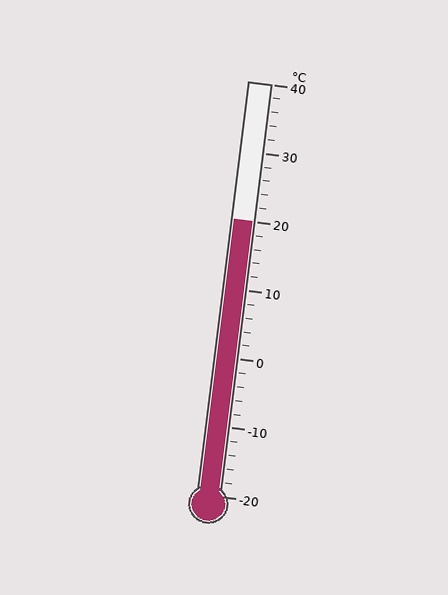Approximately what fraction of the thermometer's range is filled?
The thermometer is filled to approximately 65% of its range.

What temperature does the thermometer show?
The thermometer shows approximately 20°C.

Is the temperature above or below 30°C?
The temperature is below 30°C.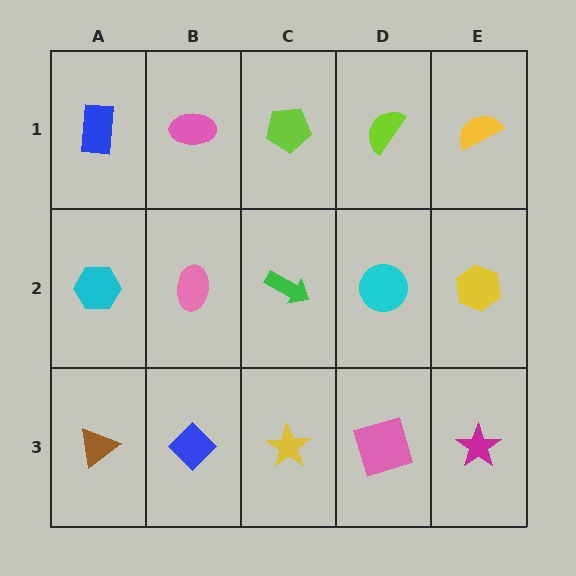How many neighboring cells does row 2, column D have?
4.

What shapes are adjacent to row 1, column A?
A cyan hexagon (row 2, column A), a pink ellipse (row 1, column B).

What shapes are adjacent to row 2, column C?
A lime pentagon (row 1, column C), a yellow star (row 3, column C), a pink ellipse (row 2, column B), a cyan circle (row 2, column D).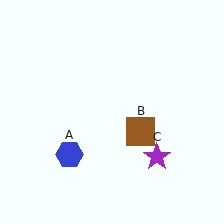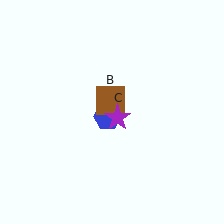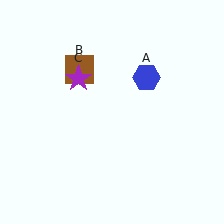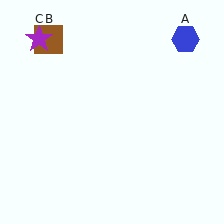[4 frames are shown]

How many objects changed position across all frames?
3 objects changed position: blue hexagon (object A), brown square (object B), purple star (object C).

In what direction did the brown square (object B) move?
The brown square (object B) moved up and to the left.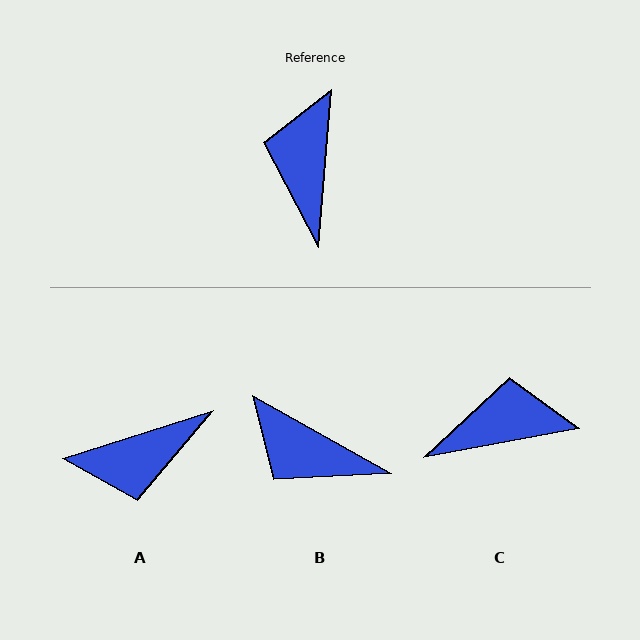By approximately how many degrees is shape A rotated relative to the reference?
Approximately 112 degrees counter-clockwise.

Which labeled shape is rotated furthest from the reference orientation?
A, about 112 degrees away.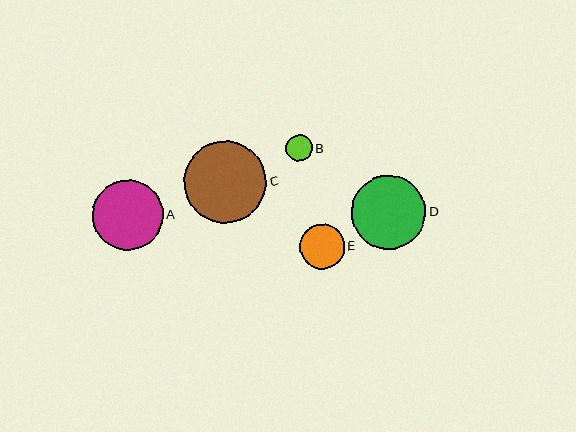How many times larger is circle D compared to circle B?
Circle D is approximately 2.8 times the size of circle B.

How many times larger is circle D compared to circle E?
Circle D is approximately 1.7 times the size of circle E.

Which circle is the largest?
Circle C is the largest with a size of approximately 82 pixels.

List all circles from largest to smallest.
From largest to smallest: C, D, A, E, B.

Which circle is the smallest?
Circle B is the smallest with a size of approximately 27 pixels.